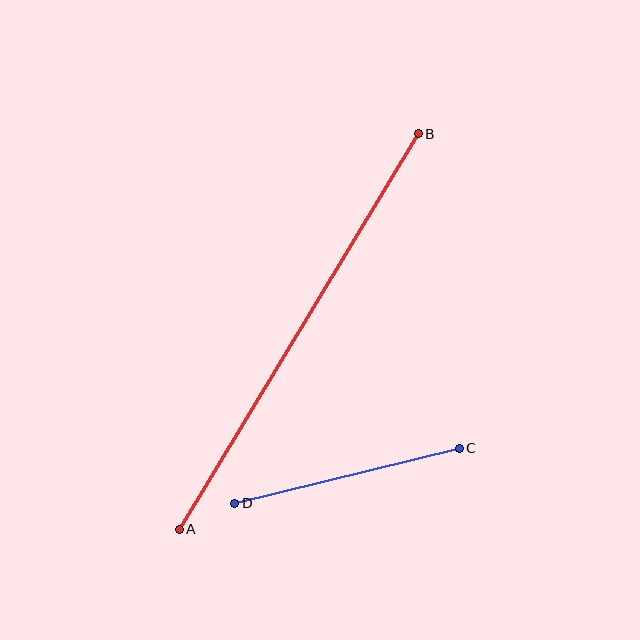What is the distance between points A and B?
The distance is approximately 462 pixels.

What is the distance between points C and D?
The distance is approximately 231 pixels.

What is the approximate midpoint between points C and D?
The midpoint is at approximately (347, 476) pixels.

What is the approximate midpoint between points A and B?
The midpoint is at approximately (299, 331) pixels.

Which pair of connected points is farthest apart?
Points A and B are farthest apart.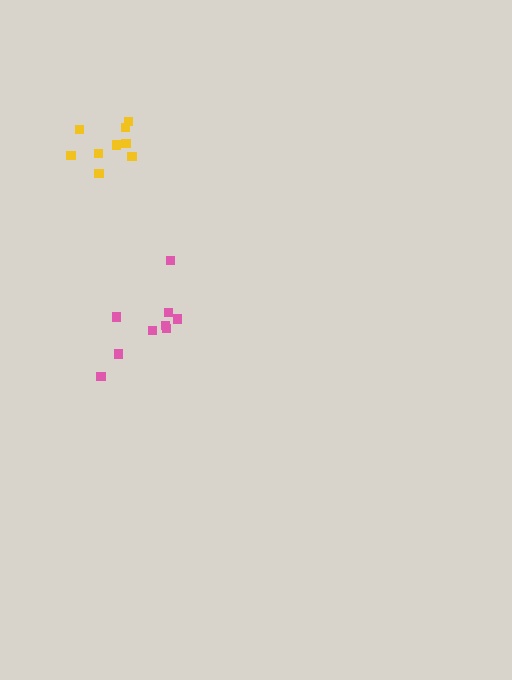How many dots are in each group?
Group 1: 9 dots, Group 2: 9 dots (18 total).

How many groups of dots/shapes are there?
There are 2 groups.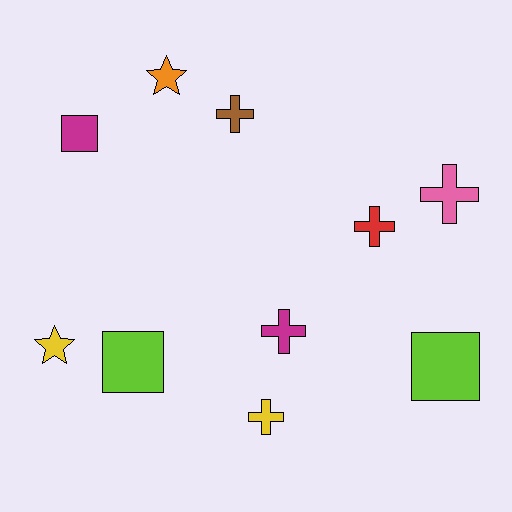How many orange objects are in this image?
There is 1 orange object.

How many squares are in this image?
There are 3 squares.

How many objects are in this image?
There are 10 objects.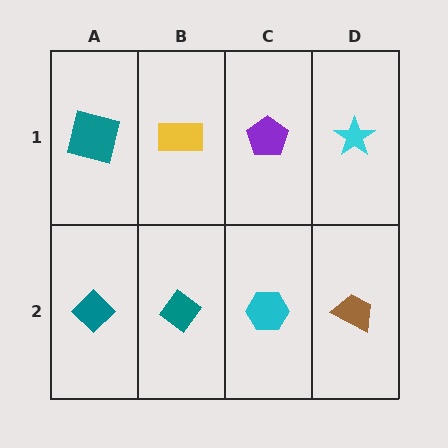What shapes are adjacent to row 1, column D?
A brown trapezoid (row 2, column D), a purple pentagon (row 1, column C).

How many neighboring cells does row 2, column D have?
2.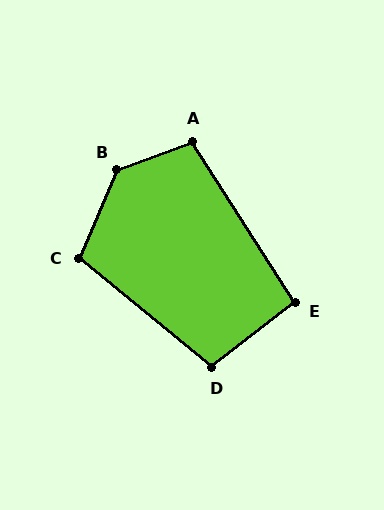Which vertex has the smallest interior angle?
E, at approximately 95 degrees.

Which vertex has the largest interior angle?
B, at approximately 134 degrees.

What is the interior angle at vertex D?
Approximately 103 degrees (obtuse).